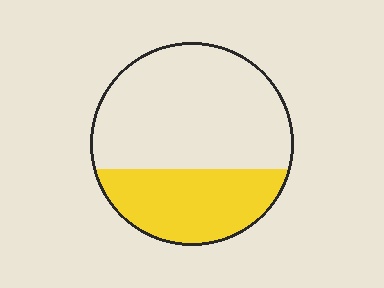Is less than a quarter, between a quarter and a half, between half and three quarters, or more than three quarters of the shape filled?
Between a quarter and a half.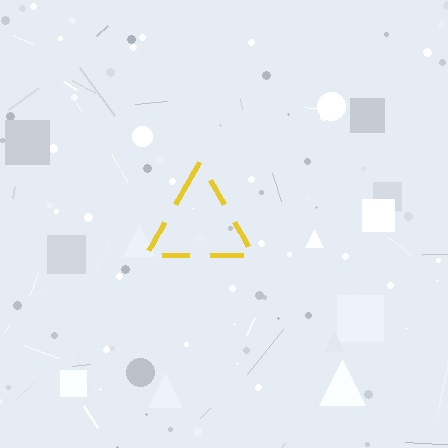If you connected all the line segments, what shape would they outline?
They would outline a triangle.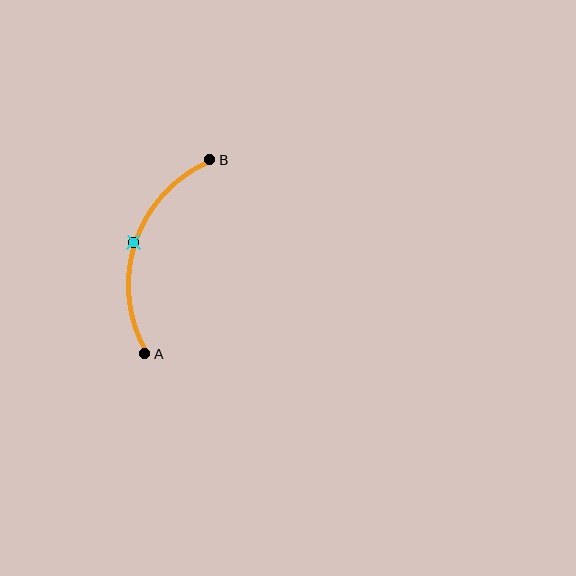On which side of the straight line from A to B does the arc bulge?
The arc bulges to the left of the straight line connecting A and B.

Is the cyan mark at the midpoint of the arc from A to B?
Yes. The cyan mark lies on the arc at equal arc-length from both A and B — it is the arc midpoint.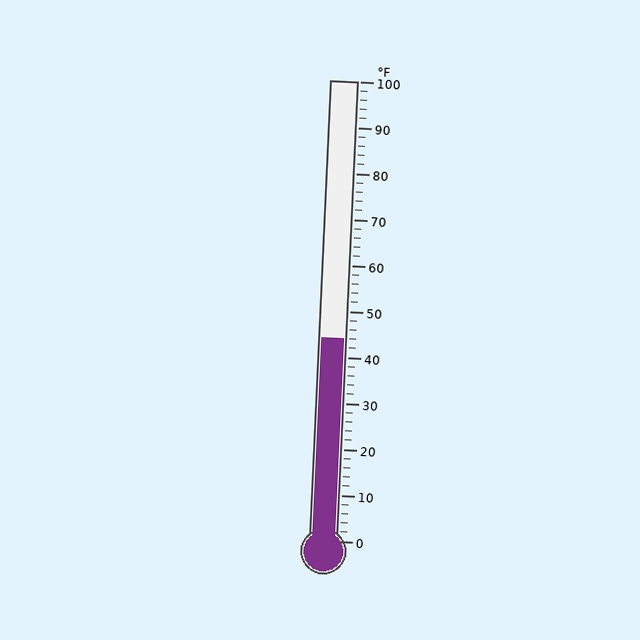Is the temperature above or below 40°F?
The temperature is above 40°F.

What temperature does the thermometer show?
The thermometer shows approximately 44°F.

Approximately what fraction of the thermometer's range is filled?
The thermometer is filled to approximately 45% of its range.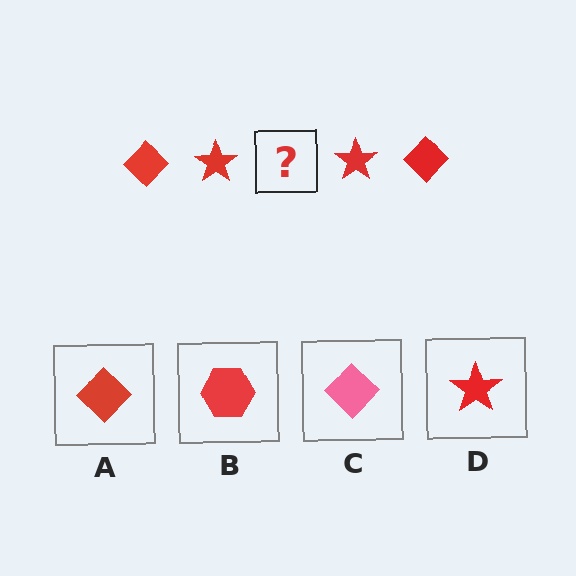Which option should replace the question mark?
Option A.